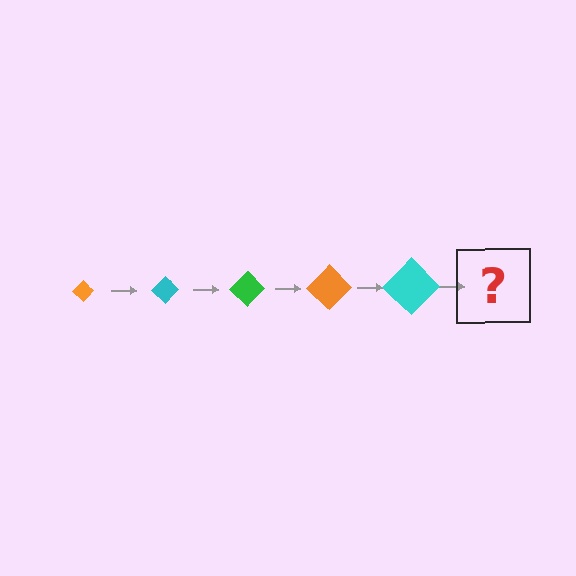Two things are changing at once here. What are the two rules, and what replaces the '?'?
The two rules are that the diamond grows larger each step and the color cycles through orange, cyan, and green. The '?' should be a green diamond, larger than the previous one.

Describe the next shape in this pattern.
It should be a green diamond, larger than the previous one.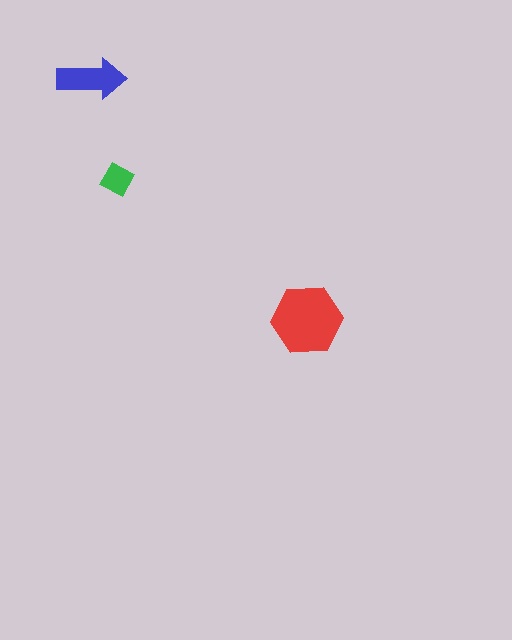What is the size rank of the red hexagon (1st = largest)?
1st.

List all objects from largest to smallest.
The red hexagon, the blue arrow, the green square.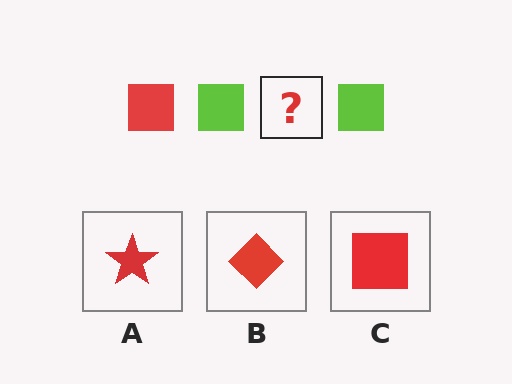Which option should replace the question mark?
Option C.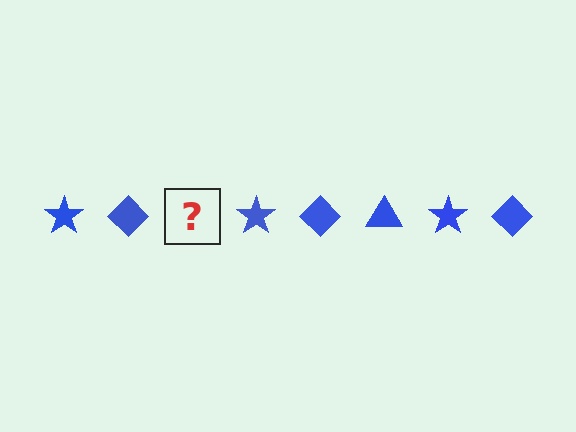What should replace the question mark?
The question mark should be replaced with a blue triangle.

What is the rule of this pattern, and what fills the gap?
The rule is that the pattern cycles through star, diamond, triangle shapes in blue. The gap should be filled with a blue triangle.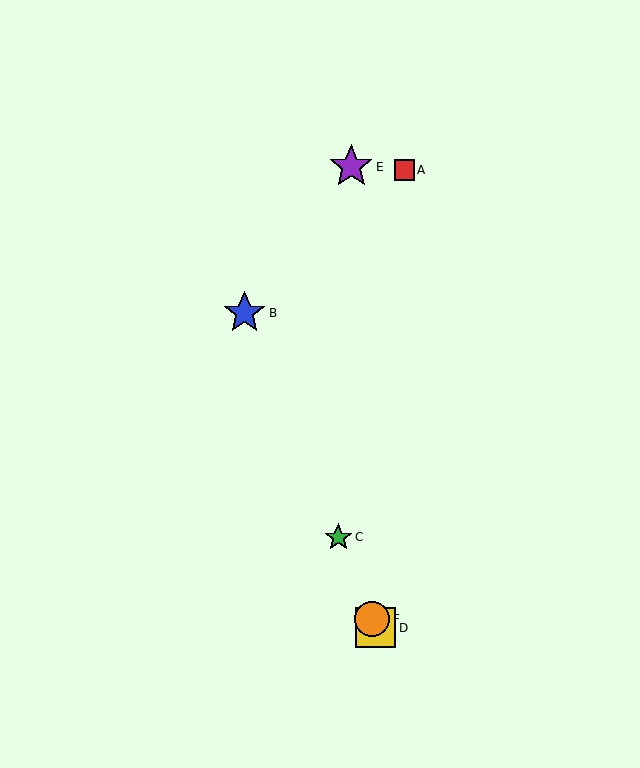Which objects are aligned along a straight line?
Objects B, C, D, F are aligned along a straight line.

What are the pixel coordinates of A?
Object A is at (404, 170).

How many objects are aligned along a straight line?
4 objects (B, C, D, F) are aligned along a straight line.